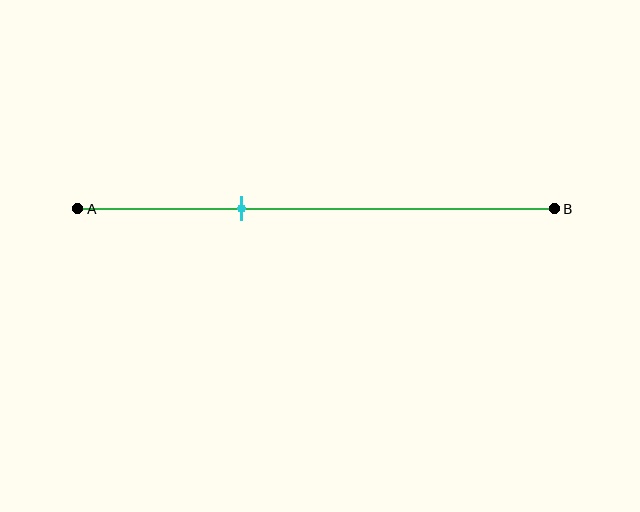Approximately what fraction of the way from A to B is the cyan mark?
The cyan mark is approximately 35% of the way from A to B.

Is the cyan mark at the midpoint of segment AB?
No, the mark is at about 35% from A, not at the 50% midpoint.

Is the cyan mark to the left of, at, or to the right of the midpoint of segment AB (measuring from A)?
The cyan mark is to the left of the midpoint of segment AB.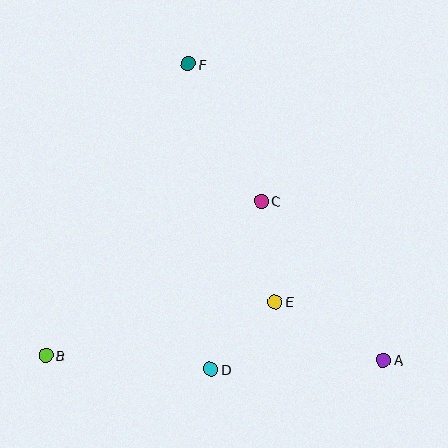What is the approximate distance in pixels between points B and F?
The distance between B and F is approximately 324 pixels.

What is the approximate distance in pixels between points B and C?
The distance between B and C is approximately 265 pixels.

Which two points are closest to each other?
Points D and E are closest to each other.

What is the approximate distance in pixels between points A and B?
The distance between A and B is approximately 338 pixels.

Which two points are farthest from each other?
Points A and F are farthest from each other.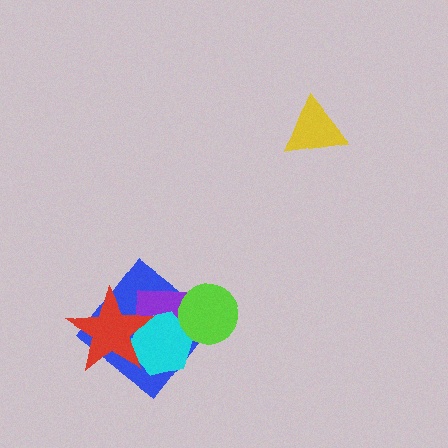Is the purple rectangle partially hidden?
Yes, it is partially covered by another shape.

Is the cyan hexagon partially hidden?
Yes, it is partially covered by another shape.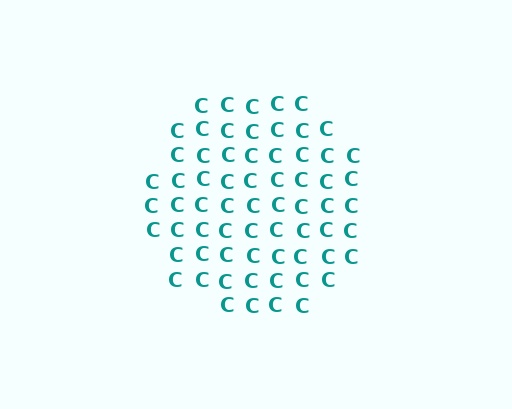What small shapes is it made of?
It is made of small letter C's.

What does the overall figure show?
The overall figure shows a circle.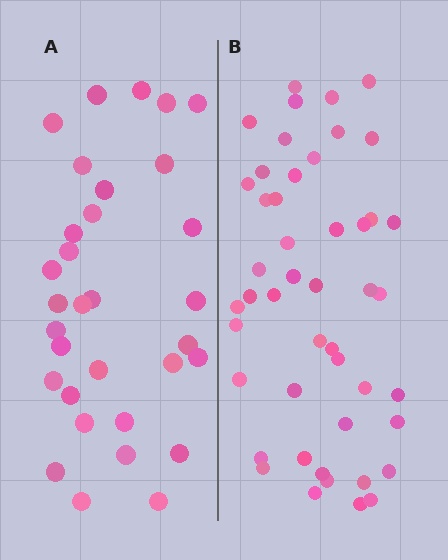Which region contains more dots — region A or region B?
Region B (the right region) has more dots.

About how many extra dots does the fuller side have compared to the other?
Region B has approximately 15 more dots than region A.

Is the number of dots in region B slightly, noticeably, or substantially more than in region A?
Region B has substantially more. The ratio is roughly 1.5 to 1.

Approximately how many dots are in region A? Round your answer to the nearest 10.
About 30 dots. (The exact count is 32, which rounds to 30.)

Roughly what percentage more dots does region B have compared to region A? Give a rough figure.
About 45% more.